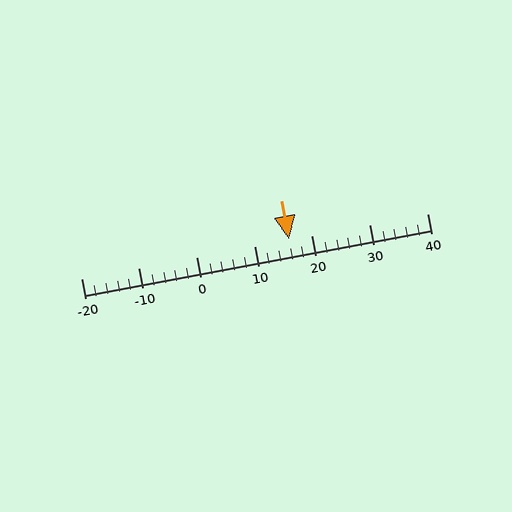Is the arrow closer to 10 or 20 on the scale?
The arrow is closer to 20.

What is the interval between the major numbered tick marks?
The major tick marks are spaced 10 units apart.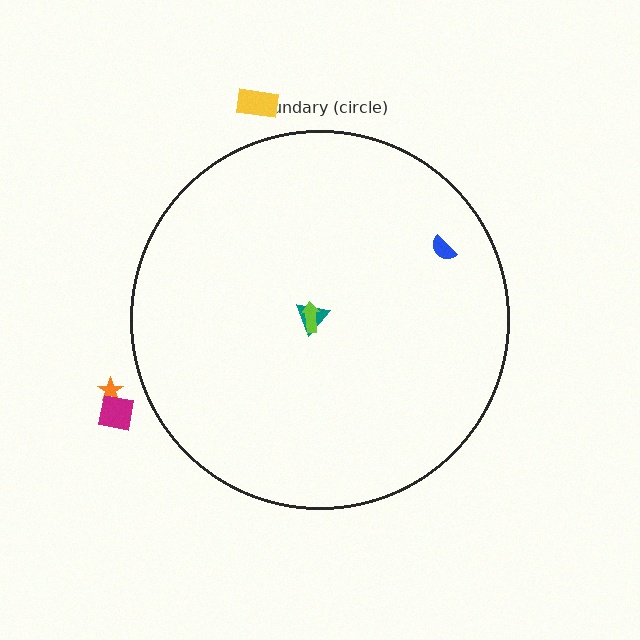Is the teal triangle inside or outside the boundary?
Inside.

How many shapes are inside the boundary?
3 inside, 3 outside.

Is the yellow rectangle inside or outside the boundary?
Outside.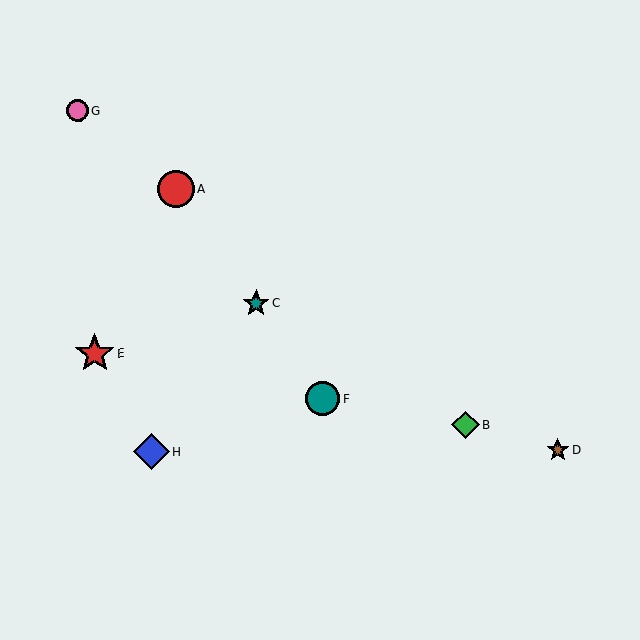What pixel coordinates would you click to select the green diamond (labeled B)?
Click at (465, 425) to select the green diamond B.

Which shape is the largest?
The red star (labeled E) is the largest.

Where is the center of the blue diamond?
The center of the blue diamond is at (152, 452).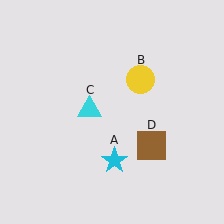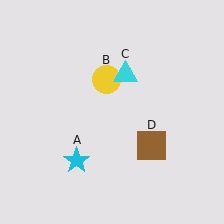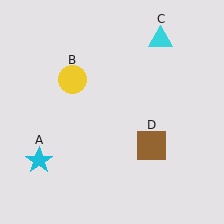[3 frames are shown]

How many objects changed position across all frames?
3 objects changed position: cyan star (object A), yellow circle (object B), cyan triangle (object C).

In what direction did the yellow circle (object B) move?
The yellow circle (object B) moved left.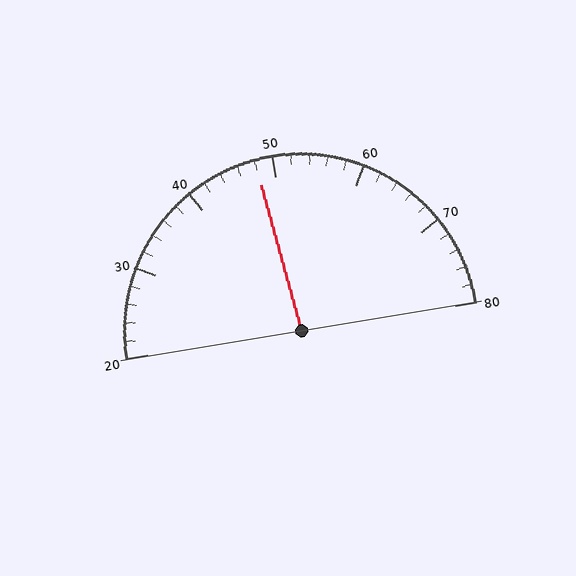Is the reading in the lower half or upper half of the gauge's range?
The reading is in the lower half of the range (20 to 80).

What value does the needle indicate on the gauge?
The needle indicates approximately 48.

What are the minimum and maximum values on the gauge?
The gauge ranges from 20 to 80.